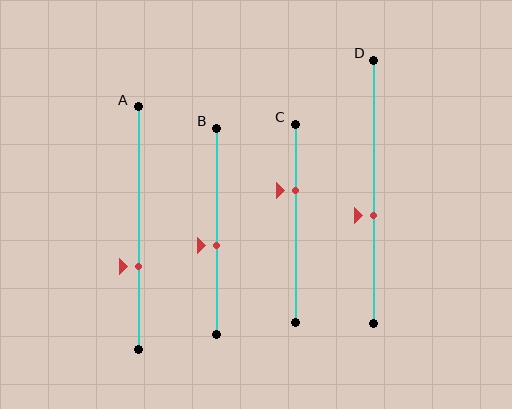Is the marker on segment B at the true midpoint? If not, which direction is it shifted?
No, the marker on segment B is shifted downward by about 7% of the segment length.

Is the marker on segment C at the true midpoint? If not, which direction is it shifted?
No, the marker on segment C is shifted upward by about 17% of the segment length.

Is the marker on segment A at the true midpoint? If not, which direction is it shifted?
No, the marker on segment A is shifted downward by about 16% of the segment length.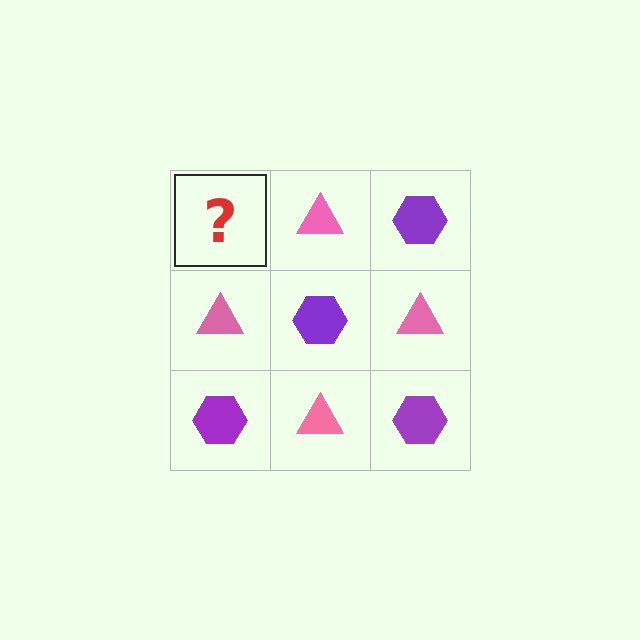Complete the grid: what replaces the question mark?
The question mark should be replaced with a purple hexagon.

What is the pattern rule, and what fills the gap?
The rule is that it alternates purple hexagon and pink triangle in a checkerboard pattern. The gap should be filled with a purple hexagon.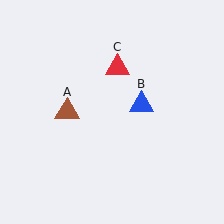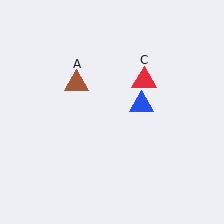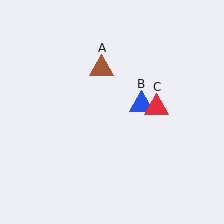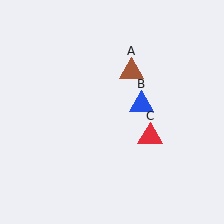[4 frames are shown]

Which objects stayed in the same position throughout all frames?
Blue triangle (object B) remained stationary.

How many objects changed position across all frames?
2 objects changed position: brown triangle (object A), red triangle (object C).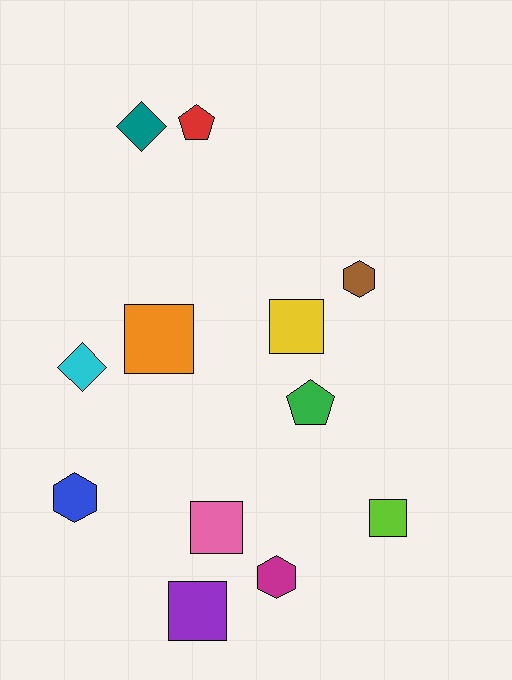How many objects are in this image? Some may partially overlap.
There are 12 objects.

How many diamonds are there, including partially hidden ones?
There are 2 diamonds.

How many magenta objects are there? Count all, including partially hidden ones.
There is 1 magenta object.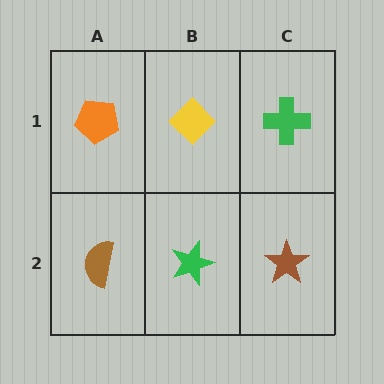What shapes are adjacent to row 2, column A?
An orange pentagon (row 1, column A), a green star (row 2, column B).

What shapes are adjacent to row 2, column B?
A yellow diamond (row 1, column B), a brown semicircle (row 2, column A), a brown star (row 2, column C).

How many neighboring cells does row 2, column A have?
2.